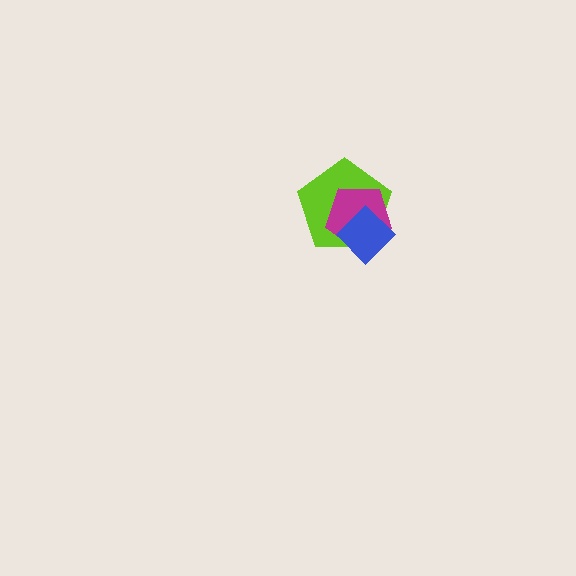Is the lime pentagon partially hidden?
Yes, it is partially covered by another shape.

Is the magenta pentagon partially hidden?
Yes, it is partially covered by another shape.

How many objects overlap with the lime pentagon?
2 objects overlap with the lime pentagon.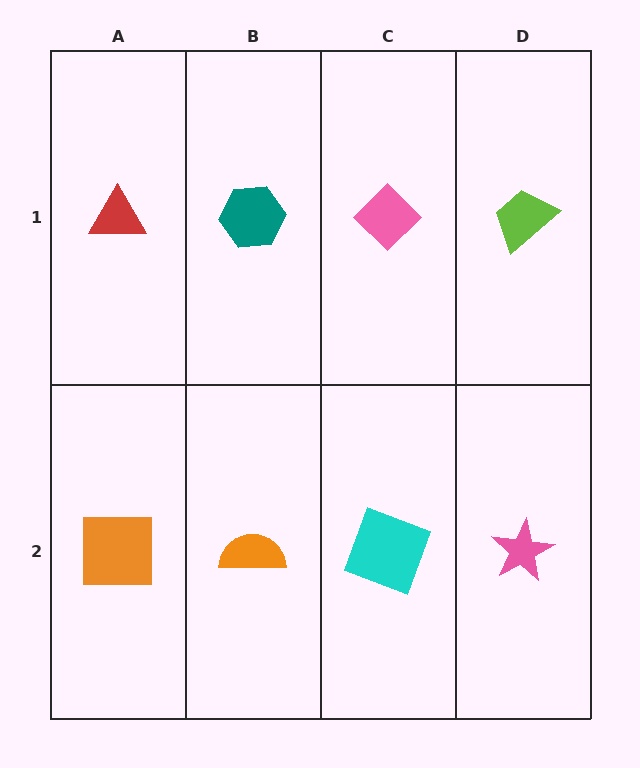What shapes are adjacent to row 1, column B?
An orange semicircle (row 2, column B), a red triangle (row 1, column A), a pink diamond (row 1, column C).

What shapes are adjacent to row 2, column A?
A red triangle (row 1, column A), an orange semicircle (row 2, column B).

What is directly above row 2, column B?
A teal hexagon.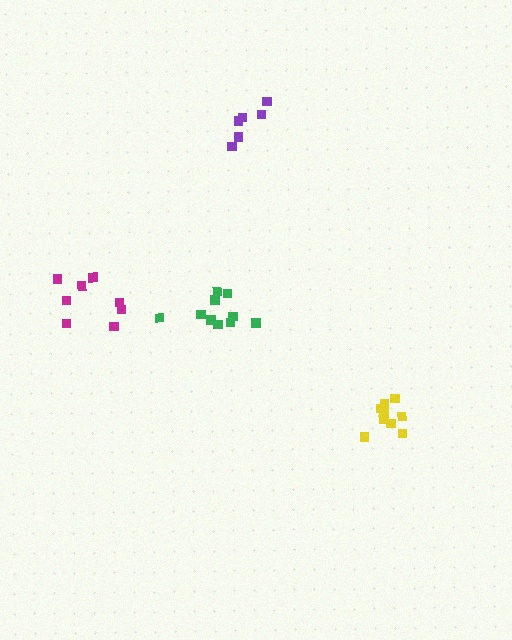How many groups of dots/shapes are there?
There are 4 groups.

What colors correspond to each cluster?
The clusters are colored: purple, green, yellow, magenta.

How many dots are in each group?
Group 1: 6 dots, Group 2: 10 dots, Group 3: 9 dots, Group 4: 8 dots (33 total).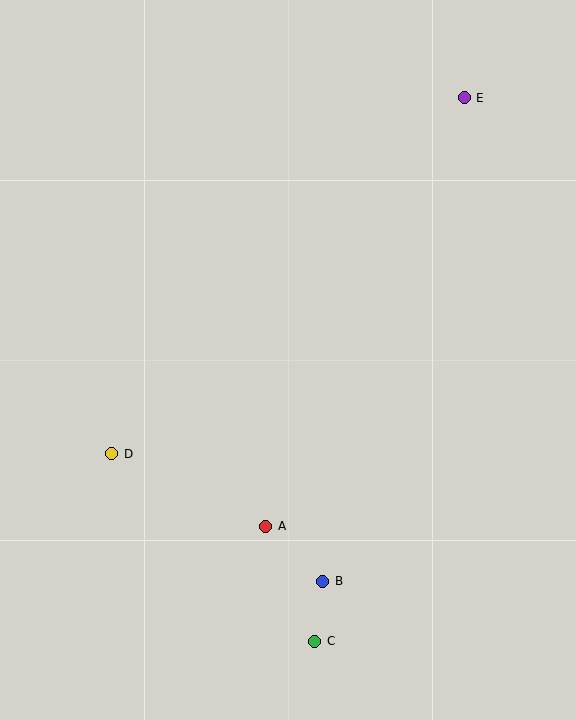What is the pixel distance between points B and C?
The distance between B and C is 60 pixels.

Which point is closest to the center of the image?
Point A at (266, 526) is closest to the center.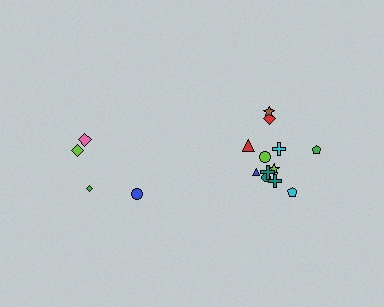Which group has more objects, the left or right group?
The right group.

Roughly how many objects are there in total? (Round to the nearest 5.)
Roughly 15 objects in total.